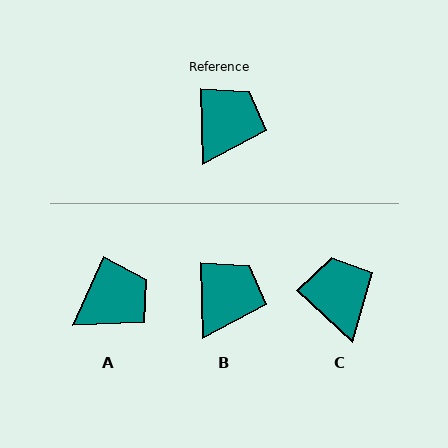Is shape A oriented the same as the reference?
No, it is off by about 25 degrees.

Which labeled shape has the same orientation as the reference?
B.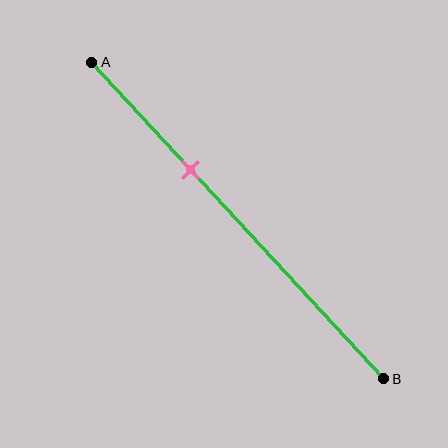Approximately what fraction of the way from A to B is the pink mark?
The pink mark is approximately 35% of the way from A to B.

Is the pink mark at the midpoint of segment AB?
No, the mark is at about 35% from A, not at the 50% midpoint.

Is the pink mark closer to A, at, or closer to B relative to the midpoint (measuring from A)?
The pink mark is closer to point A than the midpoint of segment AB.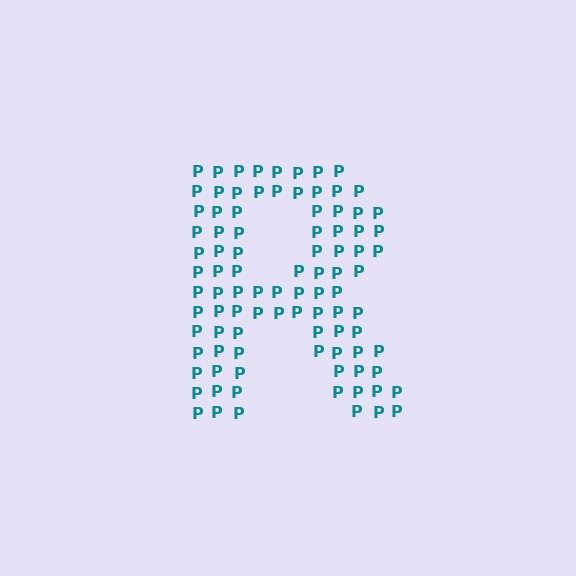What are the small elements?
The small elements are letter P's.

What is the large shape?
The large shape is the letter R.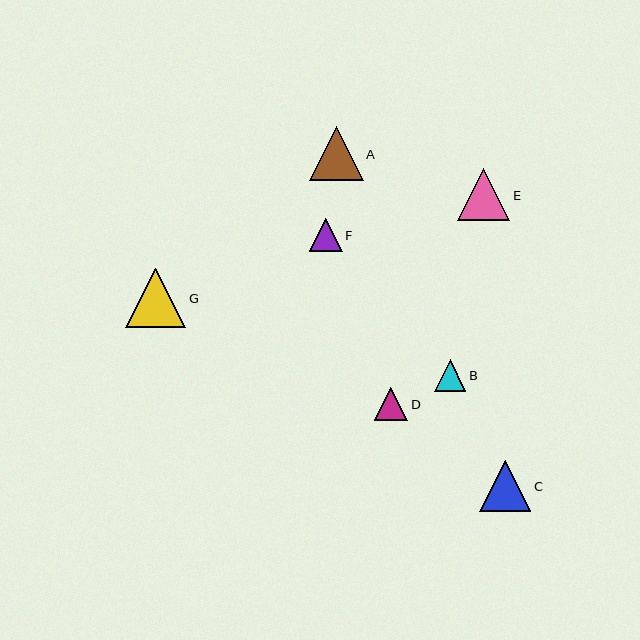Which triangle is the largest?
Triangle G is the largest with a size of approximately 60 pixels.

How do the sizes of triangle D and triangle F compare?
Triangle D and triangle F are approximately the same size.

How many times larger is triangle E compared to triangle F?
Triangle E is approximately 1.6 times the size of triangle F.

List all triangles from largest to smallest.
From largest to smallest: G, A, E, C, D, F, B.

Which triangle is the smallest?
Triangle B is the smallest with a size of approximately 32 pixels.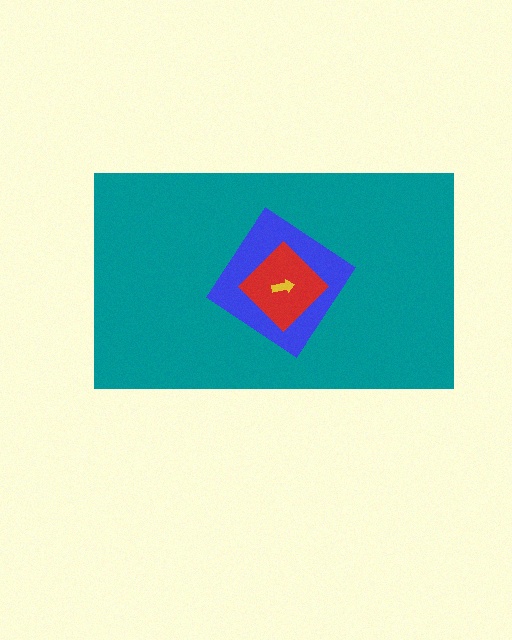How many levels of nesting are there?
4.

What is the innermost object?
The yellow arrow.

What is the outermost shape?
The teal rectangle.